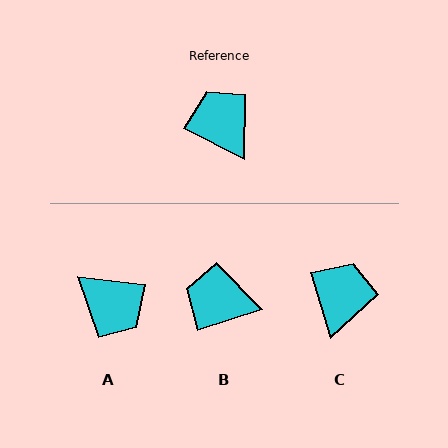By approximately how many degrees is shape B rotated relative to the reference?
Approximately 45 degrees counter-clockwise.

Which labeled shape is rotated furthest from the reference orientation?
A, about 160 degrees away.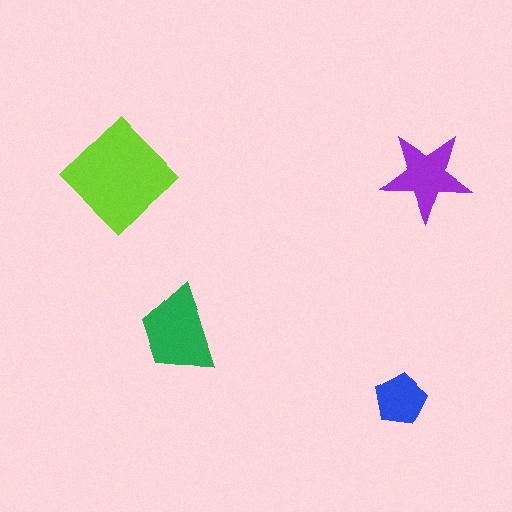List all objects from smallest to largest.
The blue pentagon, the purple star, the green trapezoid, the lime diamond.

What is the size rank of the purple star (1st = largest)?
3rd.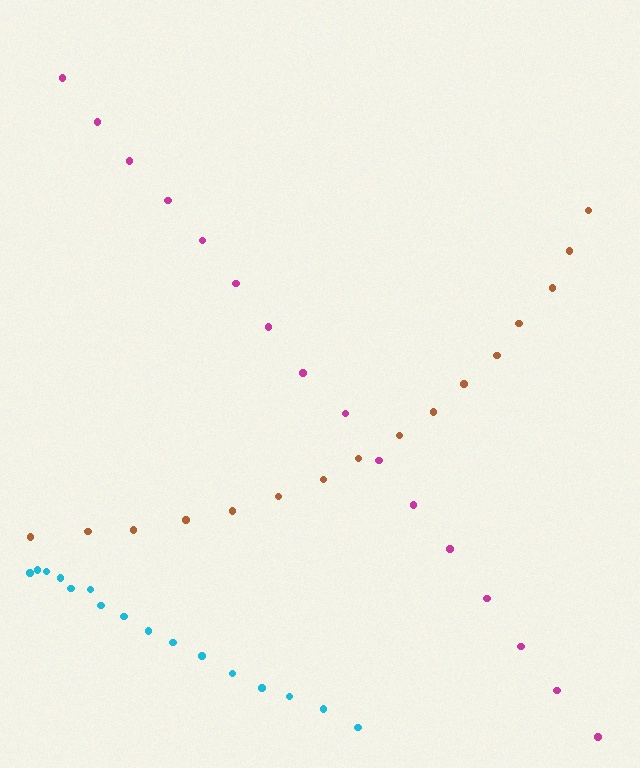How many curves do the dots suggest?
There are 3 distinct paths.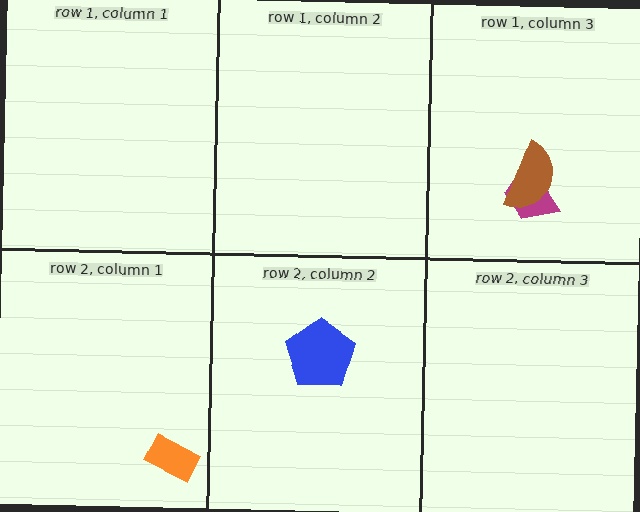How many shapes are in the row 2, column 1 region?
1.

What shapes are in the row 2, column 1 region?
The orange rectangle.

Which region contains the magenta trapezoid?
The row 1, column 3 region.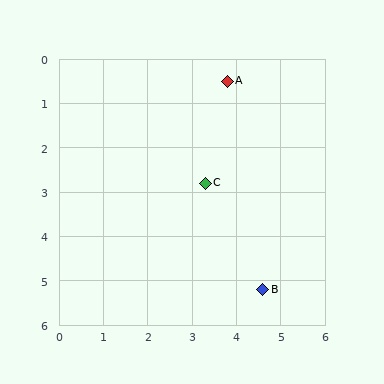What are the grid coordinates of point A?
Point A is at approximately (3.8, 0.5).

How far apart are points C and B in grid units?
Points C and B are about 2.7 grid units apart.